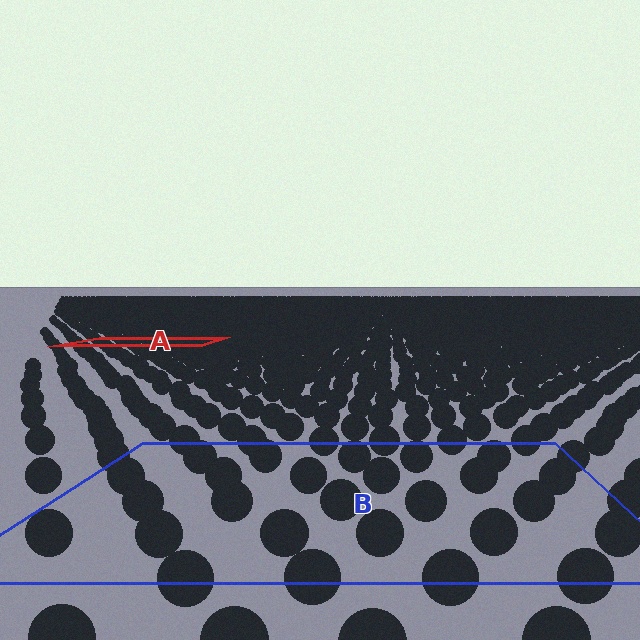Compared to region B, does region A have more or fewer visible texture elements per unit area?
Region A has more texture elements per unit area — they are packed more densely because it is farther away.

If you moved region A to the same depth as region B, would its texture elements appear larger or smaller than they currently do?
They would appear larger. At a closer depth, the same texture elements are projected at a bigger on-screen size.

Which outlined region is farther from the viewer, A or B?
Region A is farther from the viewer — the texture elements inside it appear smaller and more densely packed.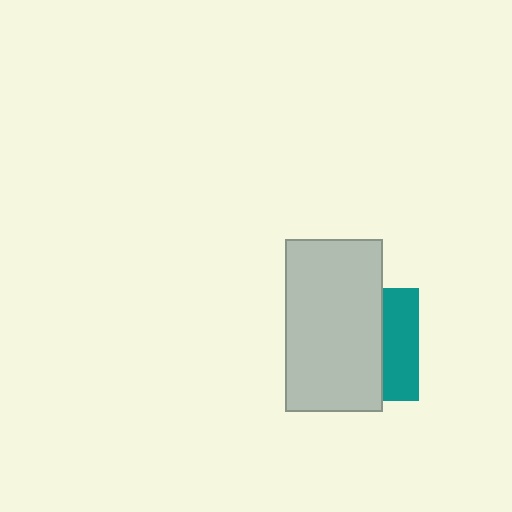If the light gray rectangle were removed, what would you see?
You would see the complete teal square.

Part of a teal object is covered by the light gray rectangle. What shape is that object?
It is a square.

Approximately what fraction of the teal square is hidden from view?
Roughly 68% of the teal square is hidden behind the light gray rectangle.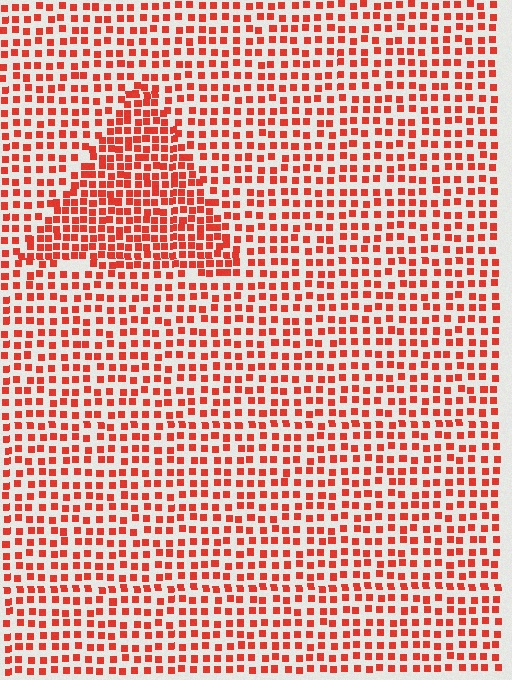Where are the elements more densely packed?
The elements are more densely packed inside the triangle boundary.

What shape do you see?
I see a triangle.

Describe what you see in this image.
The image contains small red elements arranged at two different densities. A triangle-shaped region is visible where the elements are more densely packed than the surrounding area.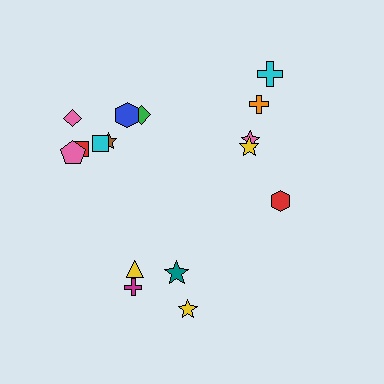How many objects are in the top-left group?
There are 7 objects.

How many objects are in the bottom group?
There are 4 objects.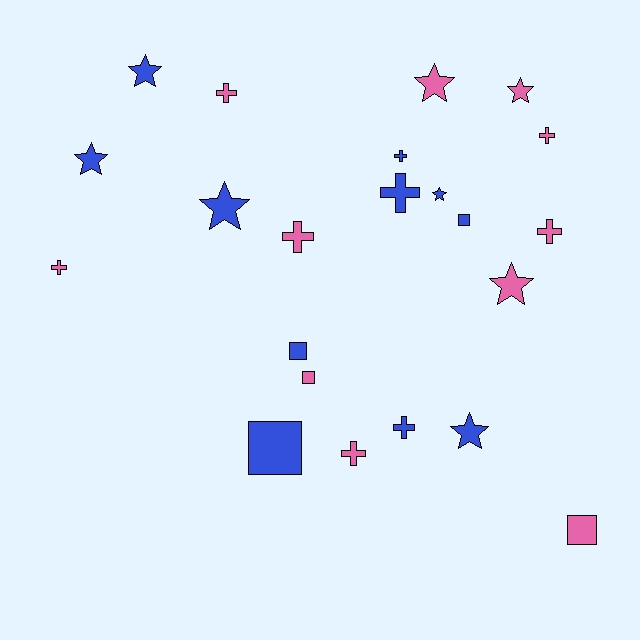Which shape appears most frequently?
Cross, with 9 objects.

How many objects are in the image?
There are 22 objects.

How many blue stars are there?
There are 5 blue stars.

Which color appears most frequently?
Blue, with 11 objects.